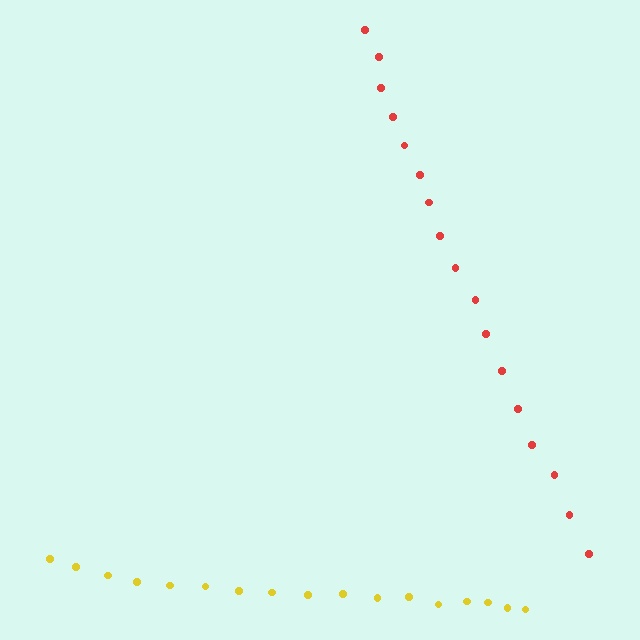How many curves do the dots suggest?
There are 2 distinct paths.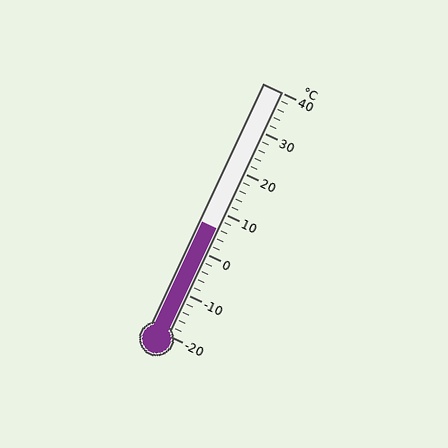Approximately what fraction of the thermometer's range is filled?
The thermometer is filled to approximately 45% of its range.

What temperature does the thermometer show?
The thermometer shows approximately 6°C.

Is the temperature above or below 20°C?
The temperature is below 20°C.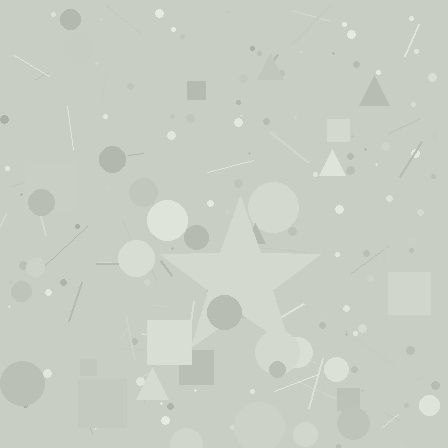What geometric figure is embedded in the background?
A star is embedded in the background.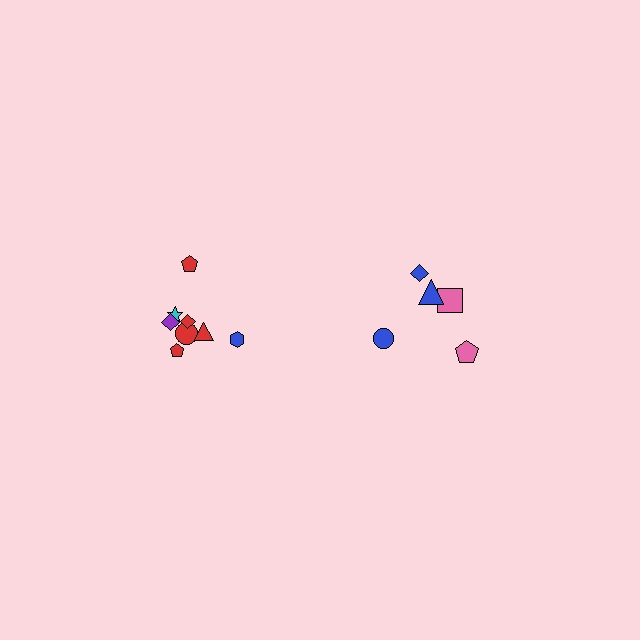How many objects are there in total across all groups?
There are 13 objects.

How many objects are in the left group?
There are 8 objects.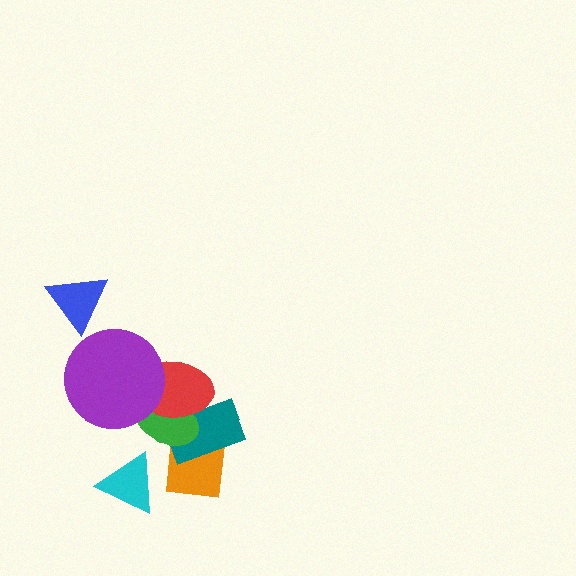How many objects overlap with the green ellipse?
3 objects overlap with the green ellipse.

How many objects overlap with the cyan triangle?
0 objects overlap with the cyan triangle.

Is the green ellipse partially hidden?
Yes, it is partially covered by another shape.